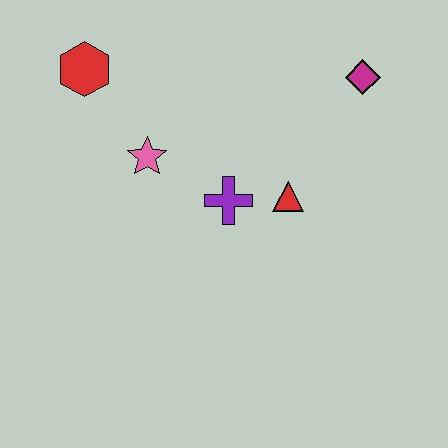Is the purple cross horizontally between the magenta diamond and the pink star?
Yes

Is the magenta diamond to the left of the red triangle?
No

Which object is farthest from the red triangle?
The red hexagon is farthest from the red triangle.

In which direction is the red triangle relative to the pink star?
The red triangle is to the right of the pink star.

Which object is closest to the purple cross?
The red triangle is closest to the purple cross.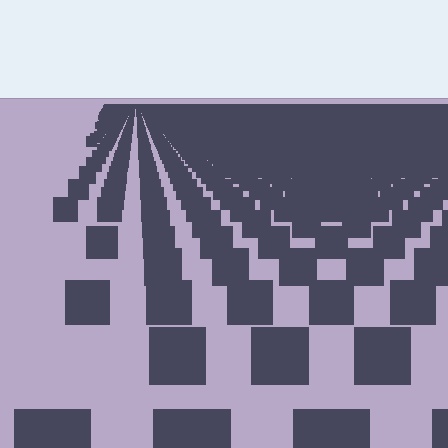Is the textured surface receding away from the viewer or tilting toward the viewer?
The surface is receding away from the viewer. Texture elements get smaller and denser toward the top.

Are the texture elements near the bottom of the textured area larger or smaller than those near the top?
Larger. Near the bottom, elements are closer to the viewer and appear at a bigger on-screen size.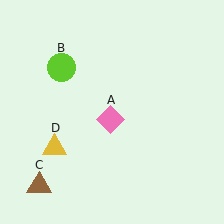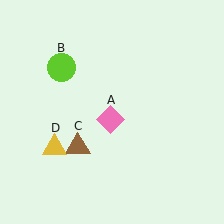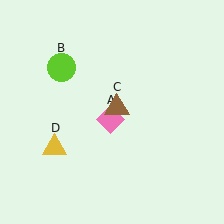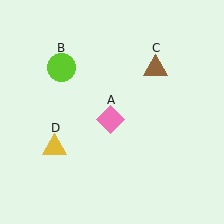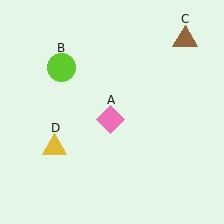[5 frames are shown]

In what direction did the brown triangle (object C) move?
The brown triangle (object C) moved up and to the right.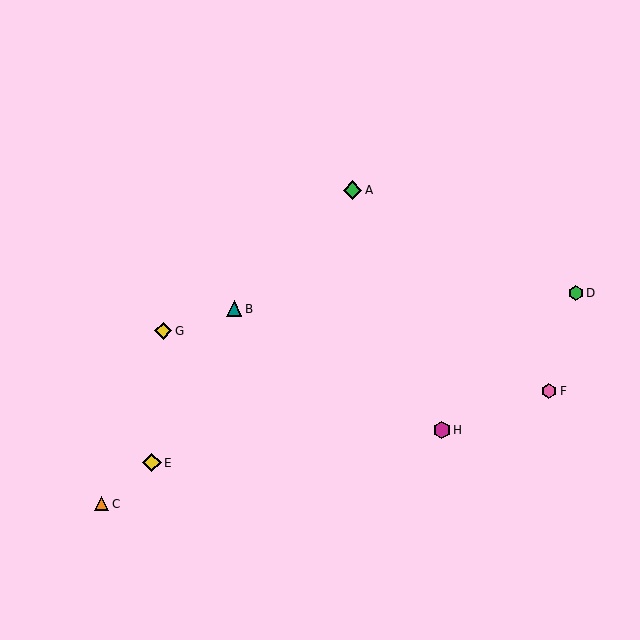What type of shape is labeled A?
Shape A is a green diamond.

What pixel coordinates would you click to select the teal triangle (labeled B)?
Click at (234, 309) to select the teal triangle B.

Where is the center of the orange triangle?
The center of the orange triangle is at (102, 504).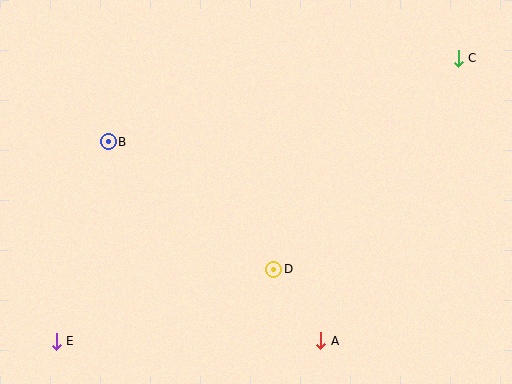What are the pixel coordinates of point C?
Point C is at (458, 58).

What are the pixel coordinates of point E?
Point E is at (56, 341).